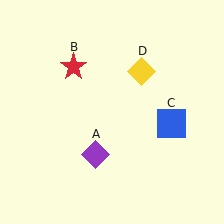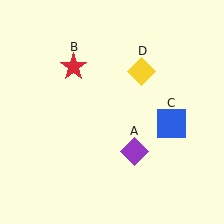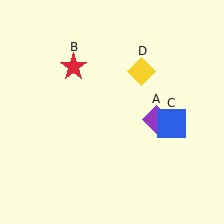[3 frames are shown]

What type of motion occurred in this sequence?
The purple diamond (object A) rotated counterclockwise around the center of the scene.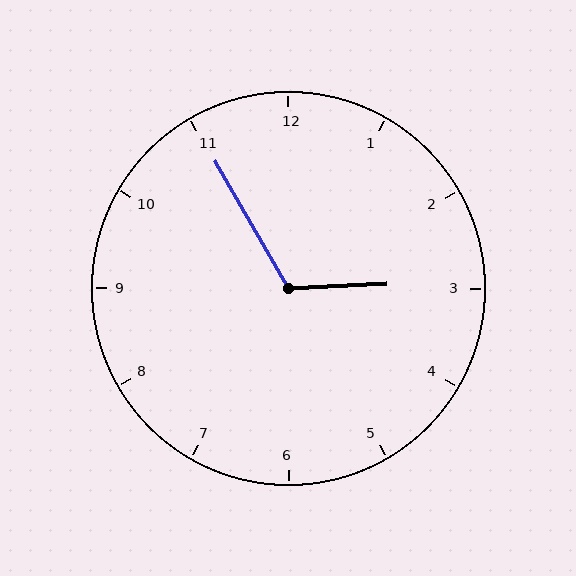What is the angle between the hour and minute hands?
Approximately 118 degrees.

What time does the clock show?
2:55.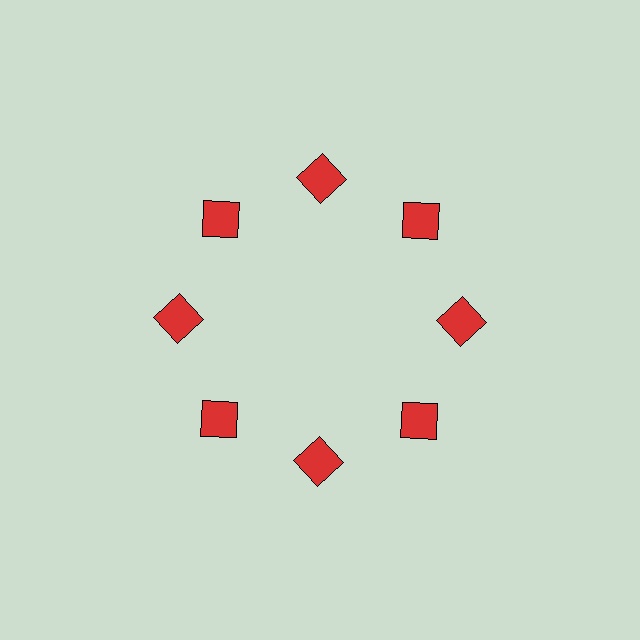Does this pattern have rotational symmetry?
Yes, this pattern has 8-fold rotational symmetry. It looks the same after rotating 45 degrees around the center.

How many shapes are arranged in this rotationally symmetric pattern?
There are 8 shapes, arranged in 8 groups of 1.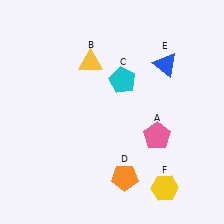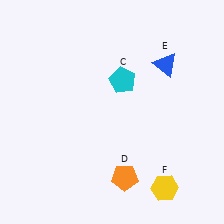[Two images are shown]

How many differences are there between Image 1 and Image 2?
There are 2 differences between the two images.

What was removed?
The yellow triangle (B), the pink pentagon (A) were removed in Image 2.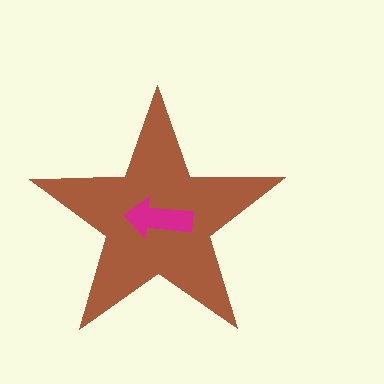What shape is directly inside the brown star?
The magenta arrow.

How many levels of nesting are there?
2.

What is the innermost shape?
The magenta arrow.